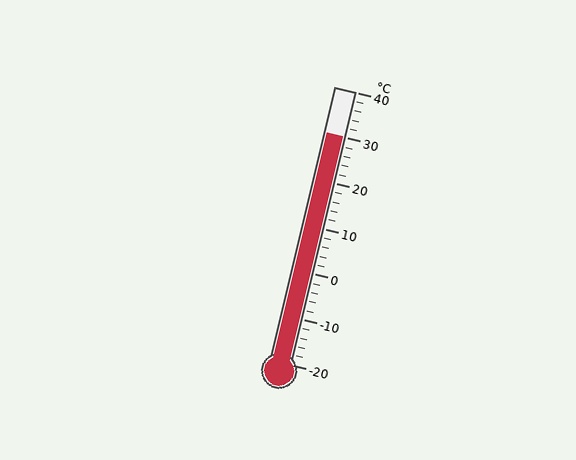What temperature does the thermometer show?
The thermometer shows approximately 30°C.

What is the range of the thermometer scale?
The thermometer scale ranges from -20°C to 40°C.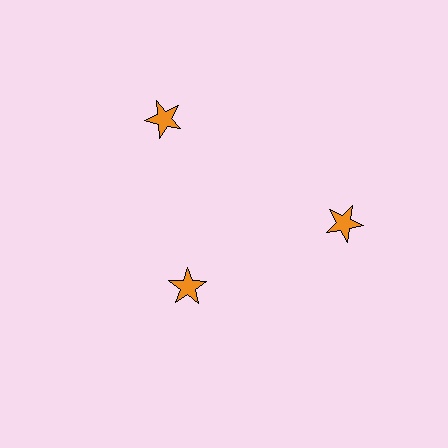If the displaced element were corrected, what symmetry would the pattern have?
It would have 3-fold rotational symmetry — the pattern would map onto itself every 120 degrees.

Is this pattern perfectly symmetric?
No. The 3 orange stars are arranged in a ring, but one element near the 7 o'clock position is pulled inward toward the center, breaking the 3-fold rotational symmetry.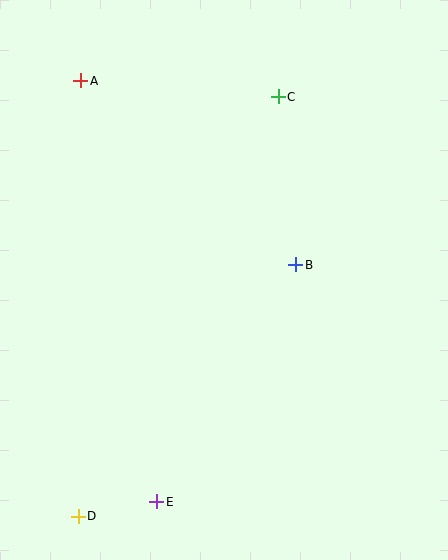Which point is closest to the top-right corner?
Point C is closest to the top-right corner.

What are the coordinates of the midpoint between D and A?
The midpoint between D and A is at (80, 299).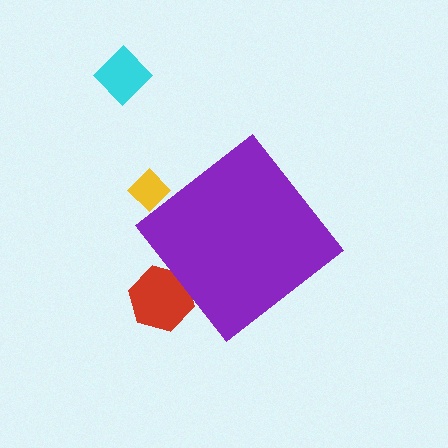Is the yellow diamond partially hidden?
Yes, the yellow diamond is partially hidden behind the purple diamond.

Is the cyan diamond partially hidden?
No, the cyan diamond is fully visible.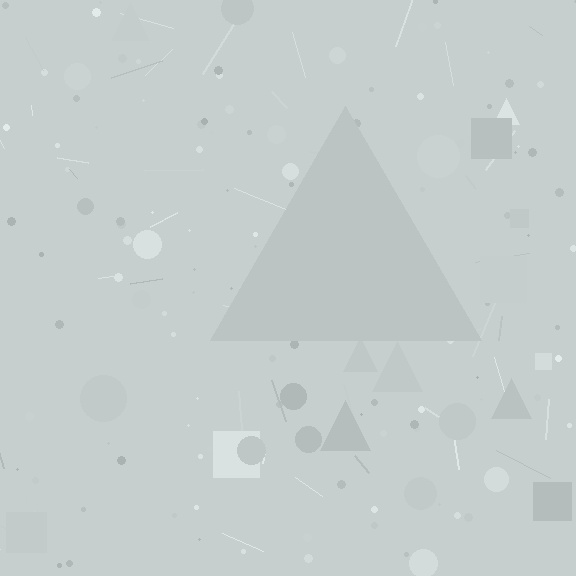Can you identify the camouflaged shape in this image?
The camouflaged shape is a triangle.